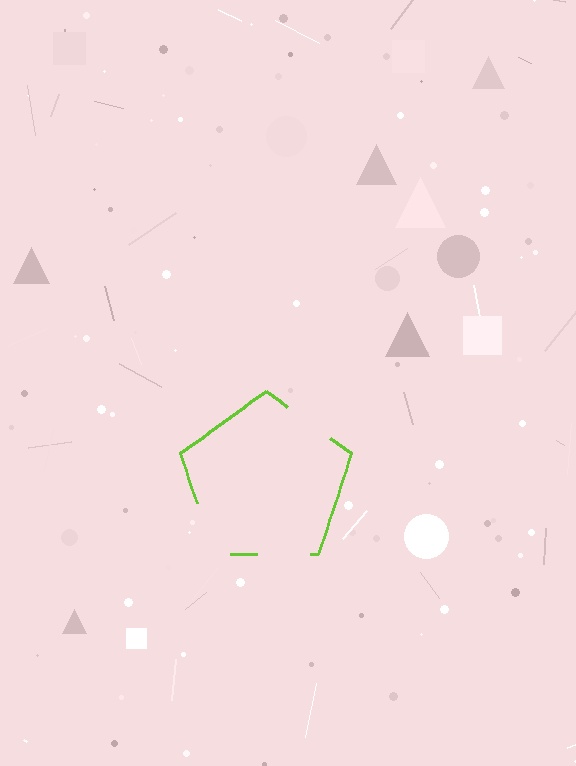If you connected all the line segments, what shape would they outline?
They would outline a pentagon.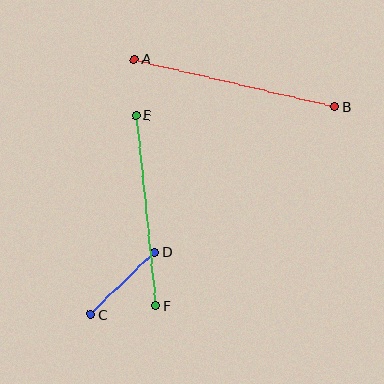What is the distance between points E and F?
The distance is approximately 191 pixels.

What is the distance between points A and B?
The distance is approximately 206 pixels.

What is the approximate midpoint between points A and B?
The midpoint is at approximately (235, 83) pixels.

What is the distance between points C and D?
The distance is approximately 89 pixels.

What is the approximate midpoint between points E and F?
The midpoint is at approximately (146, 211) pixels.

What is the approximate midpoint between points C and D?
The midpoint is at approximately (123, 283) pixels.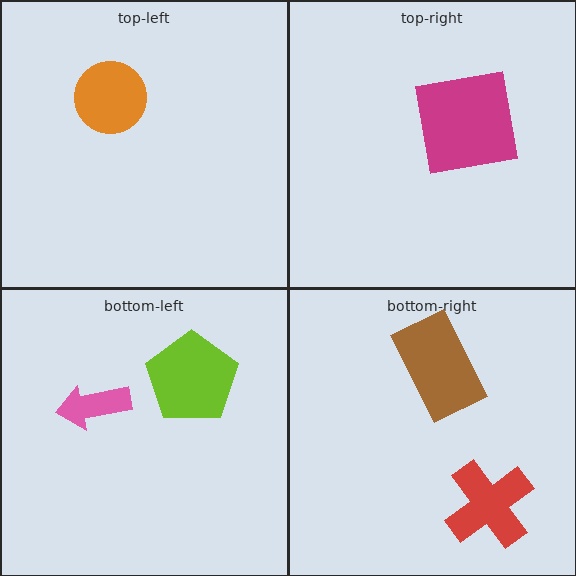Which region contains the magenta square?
The top-right region.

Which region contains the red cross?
The bottom-right region.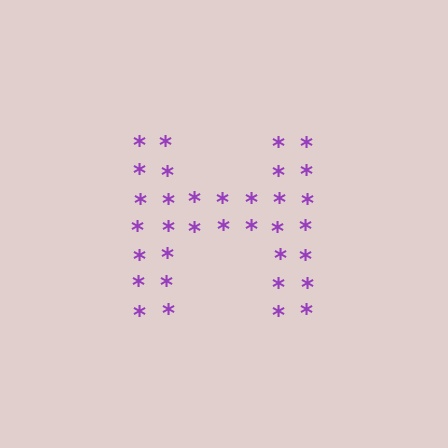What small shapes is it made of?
It is made of small asterisks.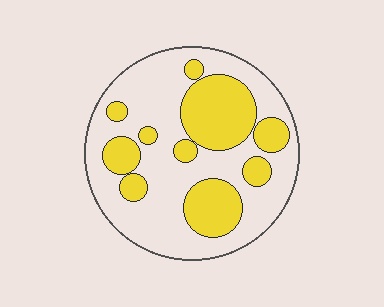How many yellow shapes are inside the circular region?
10.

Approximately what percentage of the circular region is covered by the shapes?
Approximately 35%.